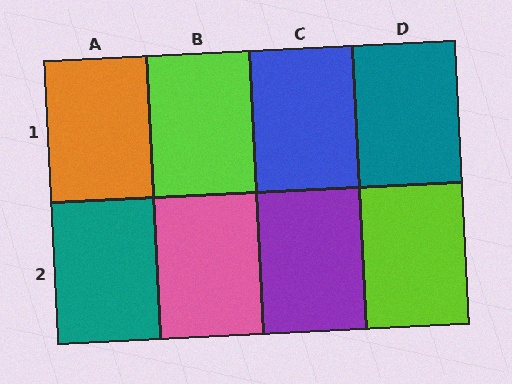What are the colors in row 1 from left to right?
Orange, lime, blue, teal.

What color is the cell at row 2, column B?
Pink.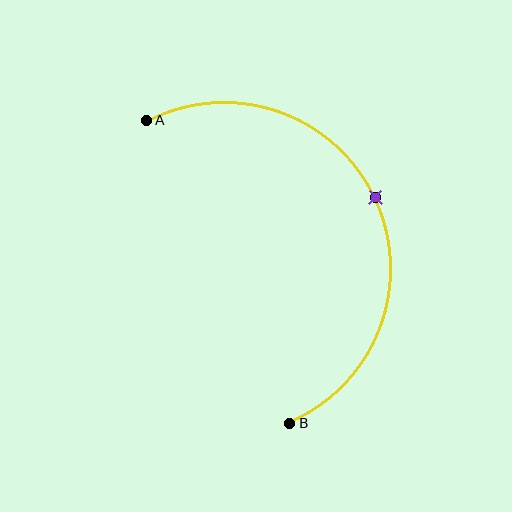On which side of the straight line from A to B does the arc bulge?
The arc bulges to the right of the straight line connecting A and B.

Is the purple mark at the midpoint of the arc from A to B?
Yes. The purple mark lies on the arc at equal arc-length from both A and B — it is the arc midpoint.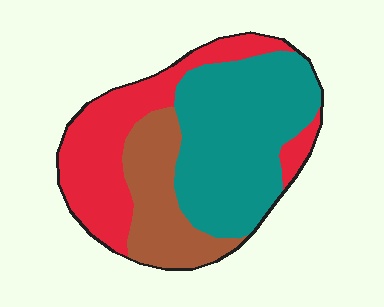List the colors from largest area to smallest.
From largest to smallest: teal, red, brown.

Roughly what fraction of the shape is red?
Red covers 33% of the shape.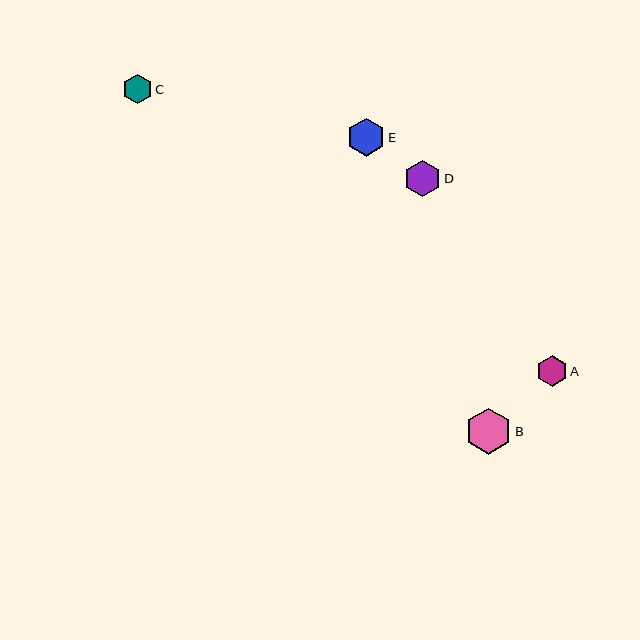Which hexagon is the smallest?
Hexagon C is the smallest with a size of approximately 30 pixels.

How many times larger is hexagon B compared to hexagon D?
Hexagon B is approximately 1.3 times the size of hexagon D.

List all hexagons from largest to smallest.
From largest to smallest: B, E, D, A, C.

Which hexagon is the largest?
Hexagon B is the largest with a size of approximately 46 pixels.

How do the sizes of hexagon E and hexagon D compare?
Hexagon E and hexagon D are approximately the same size.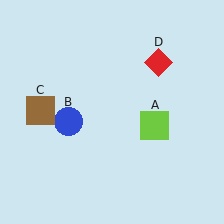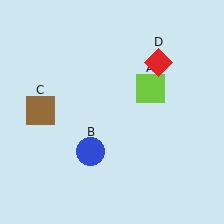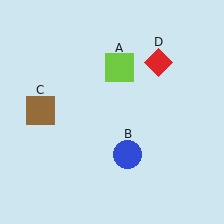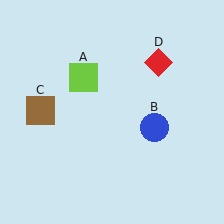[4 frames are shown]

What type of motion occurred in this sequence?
The lime square (object A), blue circle (object B) rotated counterclockwise around the center of the scene.